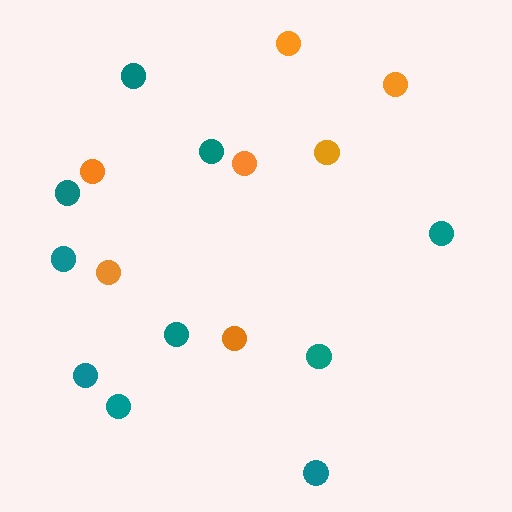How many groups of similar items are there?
There are 2 groups: one group of orange circles (7) and one group of teal circles (10).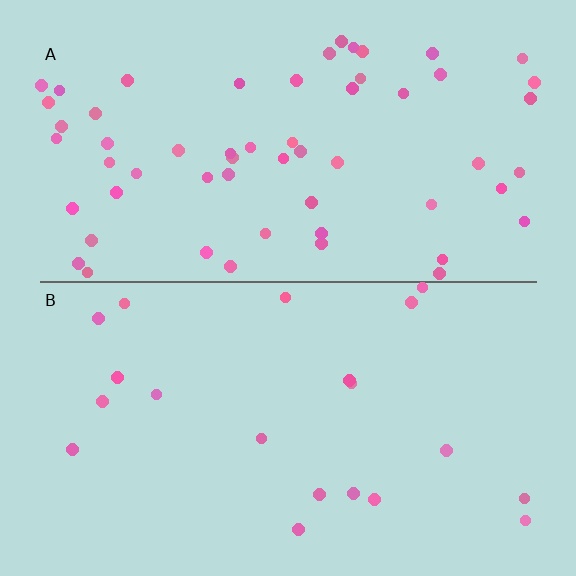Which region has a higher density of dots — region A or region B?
A (the top).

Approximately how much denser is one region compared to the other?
Approximately 2.9× — region A over region B.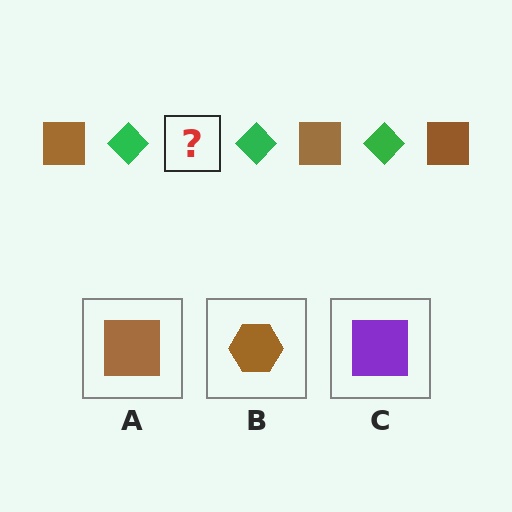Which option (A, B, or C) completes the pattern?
A.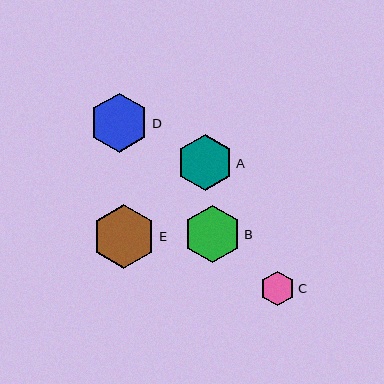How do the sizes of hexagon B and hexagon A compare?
Hexagon B and hexagon A are approximately the same size.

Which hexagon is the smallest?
Hexagon C is the smallest with a size of approximately 34 pixels.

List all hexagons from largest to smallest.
From largest to smallest: E, D, B, A, C.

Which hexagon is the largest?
Hexagon E is the largest with a size of approximately 63 pixels.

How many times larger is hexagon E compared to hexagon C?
Hexagon E is approximately 1.8 times the size of hexagon C.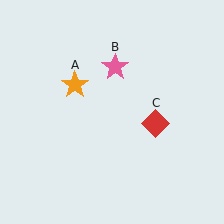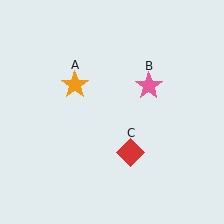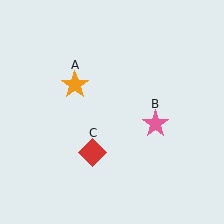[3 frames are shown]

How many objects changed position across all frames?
2 objects changed position: pink star (object B), red diamond (object C).